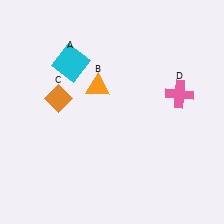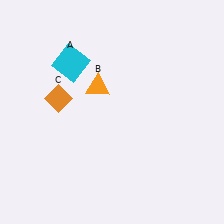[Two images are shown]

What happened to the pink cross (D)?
The pink cross (D) was removed in Image 2. It was in the top-right area of Image 1.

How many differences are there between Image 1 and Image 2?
There is 1 difference between the two images.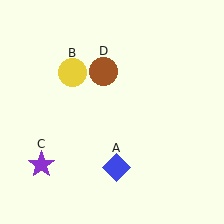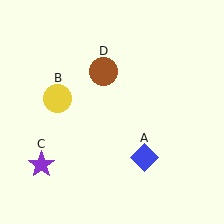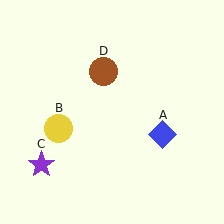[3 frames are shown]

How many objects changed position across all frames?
2 objects changed position: blue diamond (object A), yellow circle (object B).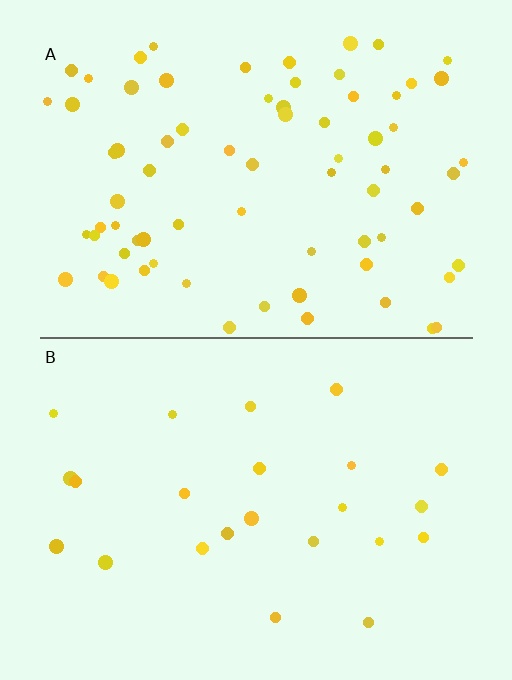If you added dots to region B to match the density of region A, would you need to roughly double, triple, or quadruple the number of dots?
Approximately triple.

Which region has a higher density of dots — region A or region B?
A (the top).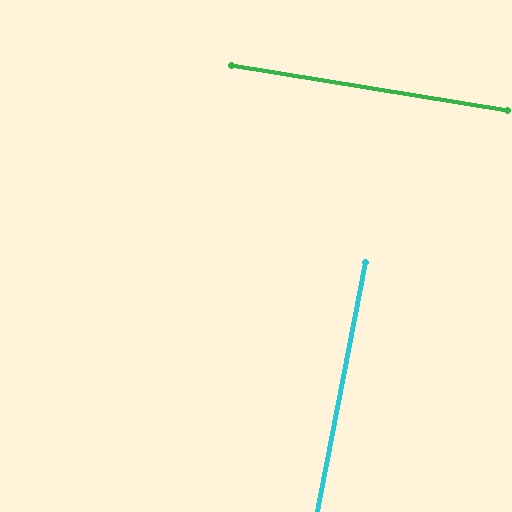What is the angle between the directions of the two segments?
Approximately 88 degrees.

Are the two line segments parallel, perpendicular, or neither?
Perpendicular — they meet at approximately 88°.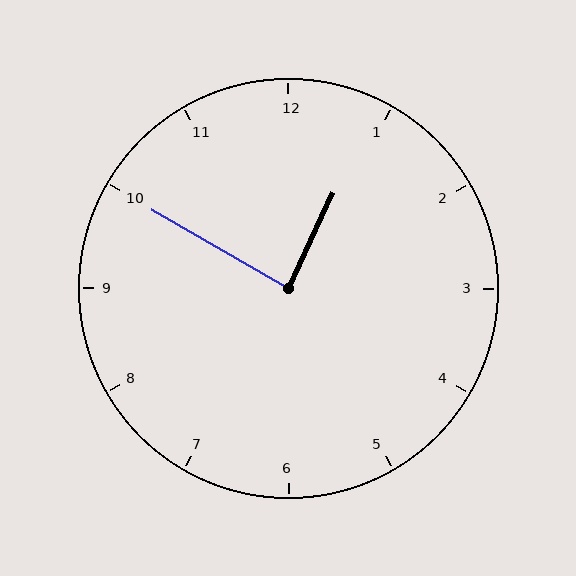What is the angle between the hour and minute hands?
Approximately 85 degrees.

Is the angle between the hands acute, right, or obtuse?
It is right.